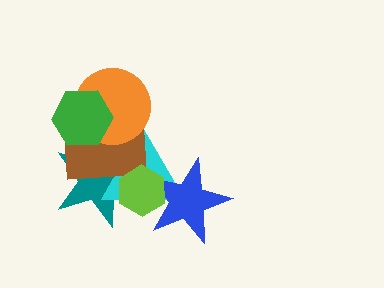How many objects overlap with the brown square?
4 objects overlap with the brown square.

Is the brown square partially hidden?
Yes, it is partially covered by another shape.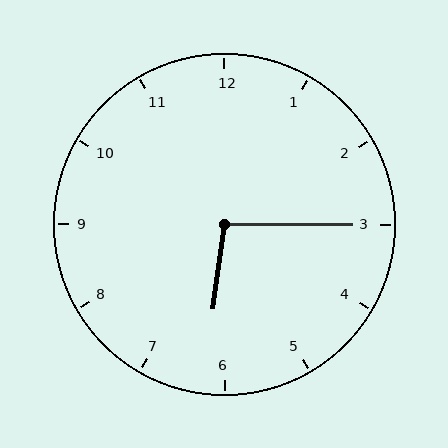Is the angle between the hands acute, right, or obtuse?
It is obtuse.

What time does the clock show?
6:15.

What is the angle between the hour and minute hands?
Approximately 98 degrees.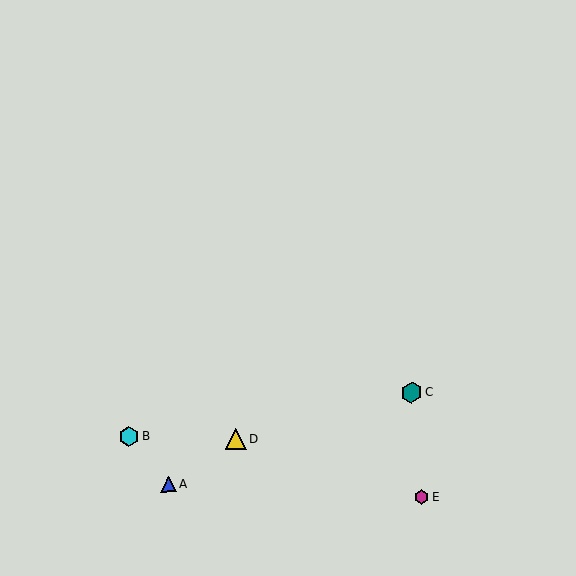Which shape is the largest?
The teal hexagon (labeled C) is the largest.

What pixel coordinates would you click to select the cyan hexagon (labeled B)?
Click at (129, 437) to select the cyan hexagon B.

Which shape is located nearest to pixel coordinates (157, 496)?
The blue triangle (labeled A) at (168, 484) is nearest to that location.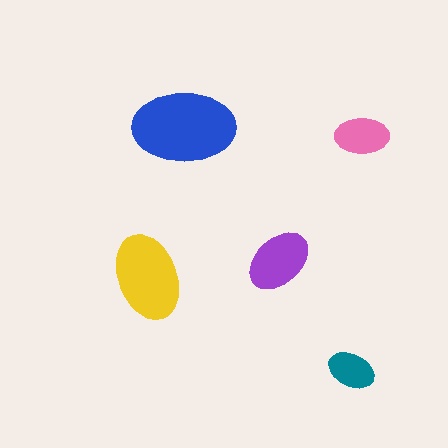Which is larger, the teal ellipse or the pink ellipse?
The pink one.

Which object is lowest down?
The teal ellipse is bottommost.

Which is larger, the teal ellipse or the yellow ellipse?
The yellow one.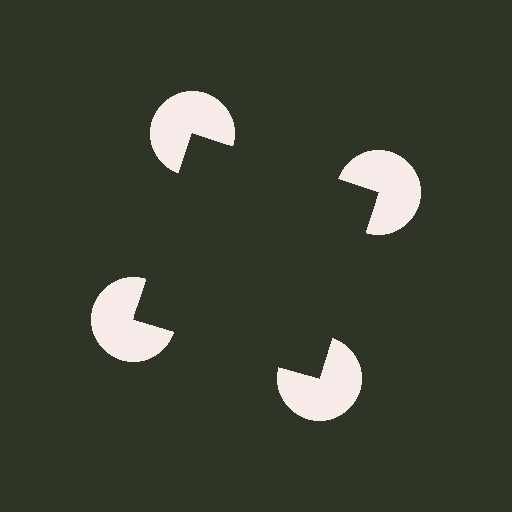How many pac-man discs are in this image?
There are 4 — one at each vertex of the illusory square.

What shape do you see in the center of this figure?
An illusory square — its edges are inferred from the aligned wedge cuts in the pac-man discs, not physically drawn.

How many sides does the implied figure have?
4 sides.